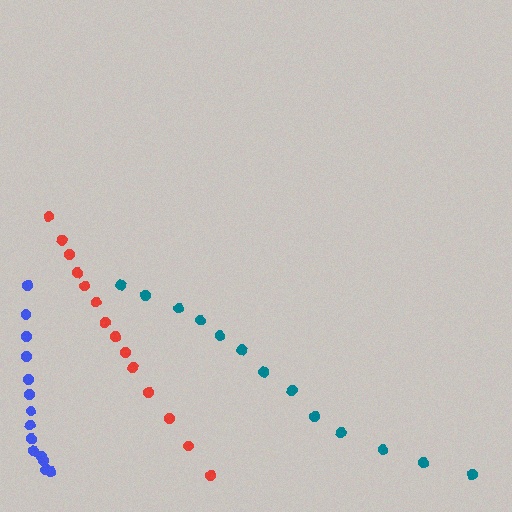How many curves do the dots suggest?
There are 3 distinct paths.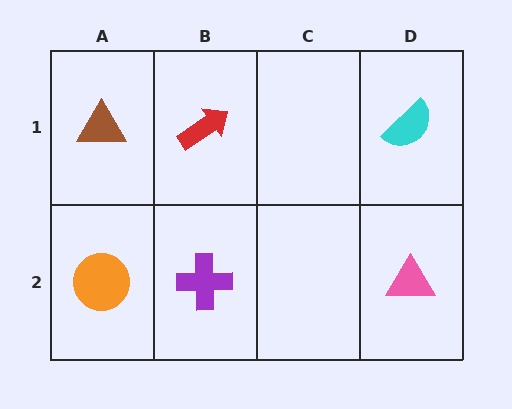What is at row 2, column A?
An orange circle.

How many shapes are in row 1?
3 shapes.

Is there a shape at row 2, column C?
No, that cell is empty.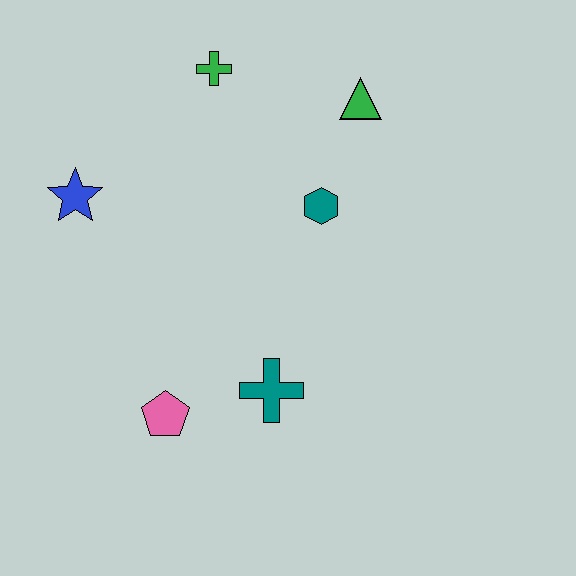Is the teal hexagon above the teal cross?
Yes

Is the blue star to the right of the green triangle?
No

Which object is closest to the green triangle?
The teal hexagon is closest to the green triangle.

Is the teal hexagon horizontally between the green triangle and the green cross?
Yes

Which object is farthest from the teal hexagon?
The pink pentagon is farthest from the teal hexagon.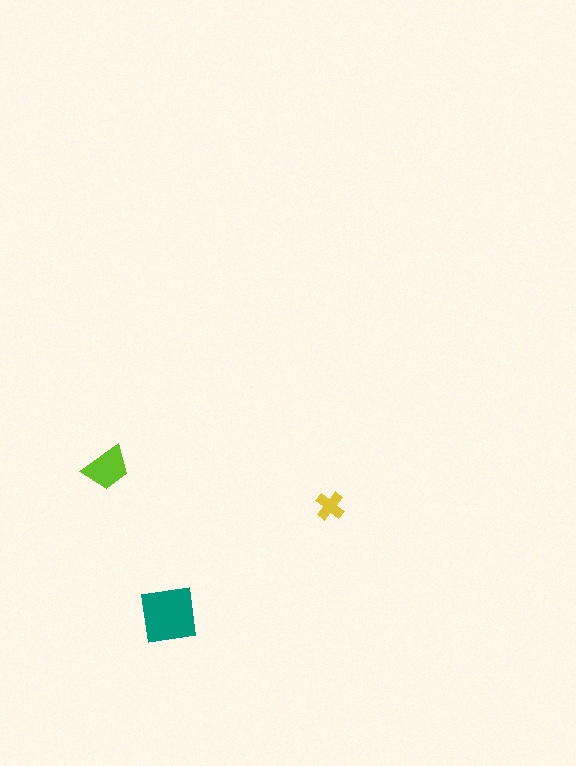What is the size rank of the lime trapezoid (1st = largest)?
2nd.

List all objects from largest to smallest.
The teal square, the lime trapezoid, the yellow cross.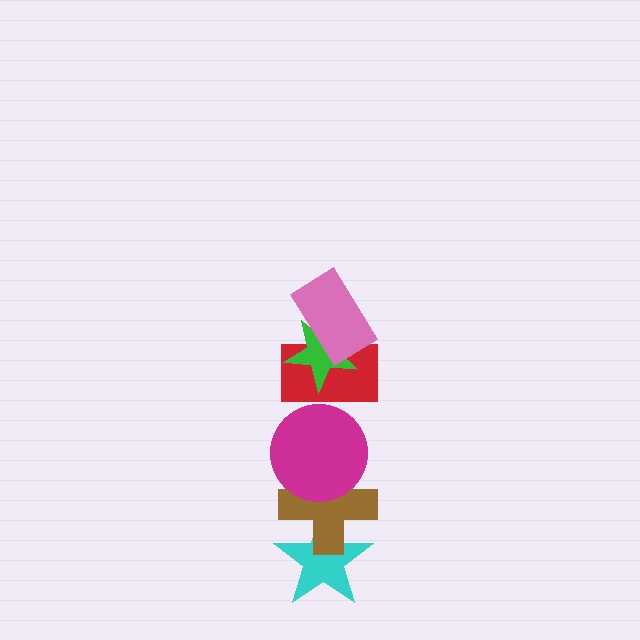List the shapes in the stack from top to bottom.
From top to bottom: the pink rectangle, the green star, the red rectangle, the magenta circle, the brown cross, the cyan star.